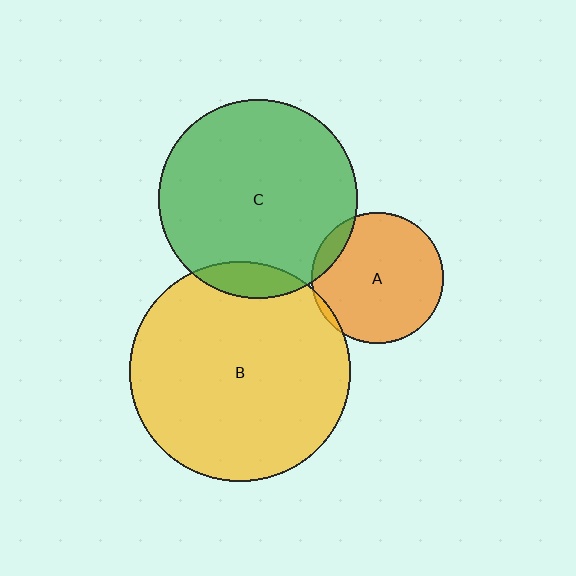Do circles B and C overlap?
Yes.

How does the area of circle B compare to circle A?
Approximately 2.8 times.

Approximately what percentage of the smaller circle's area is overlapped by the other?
Approximately 10%.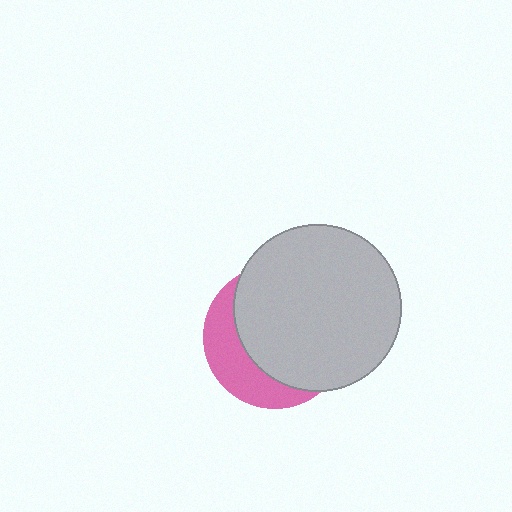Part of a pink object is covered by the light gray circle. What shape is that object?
It is a circle.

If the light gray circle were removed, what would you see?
You would see the complete pink circle.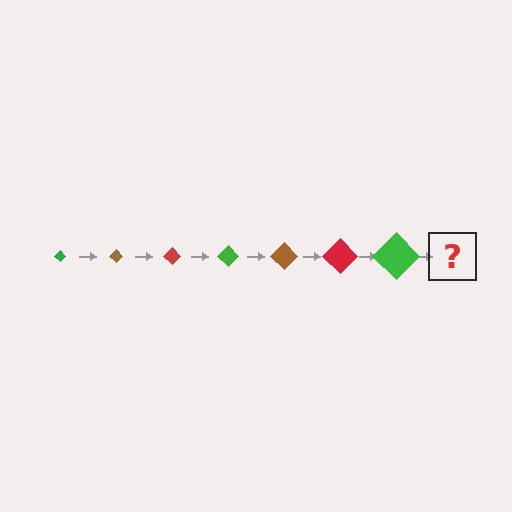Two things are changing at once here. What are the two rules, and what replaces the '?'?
The two rules are that the diamond grows larger each step and the color cycles through green, brown, and red. The '?' should be a brown diamond, larger than the previous one.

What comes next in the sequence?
The next element should be a brown diamond, larger than the previous one.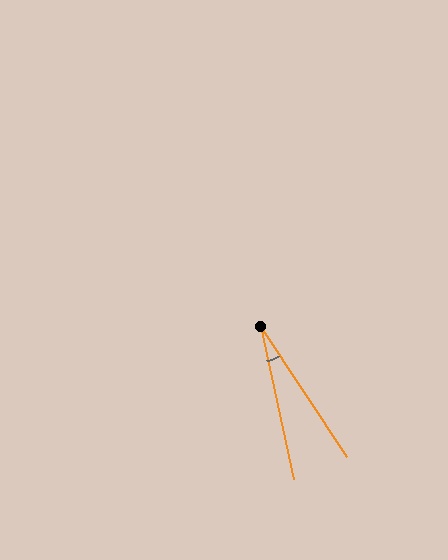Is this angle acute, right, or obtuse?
It is acute.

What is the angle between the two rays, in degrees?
Approximately 21 degrees.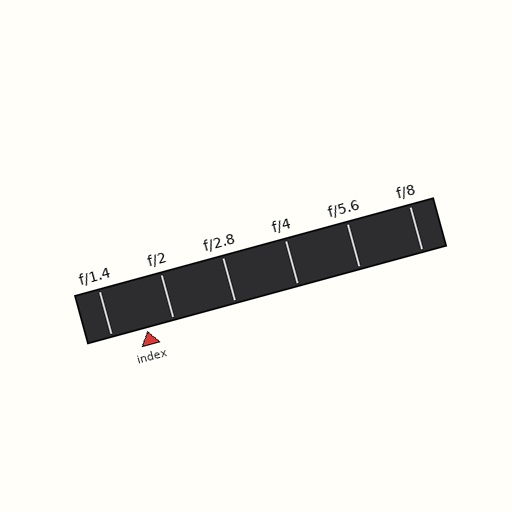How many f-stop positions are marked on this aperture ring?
There are 6 f-stop positions marked.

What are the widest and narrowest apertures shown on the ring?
The widest aperture shown is f/1.4 and the narrowest is f/8.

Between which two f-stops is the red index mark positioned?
The index mark is between f/1.4 and f/2.